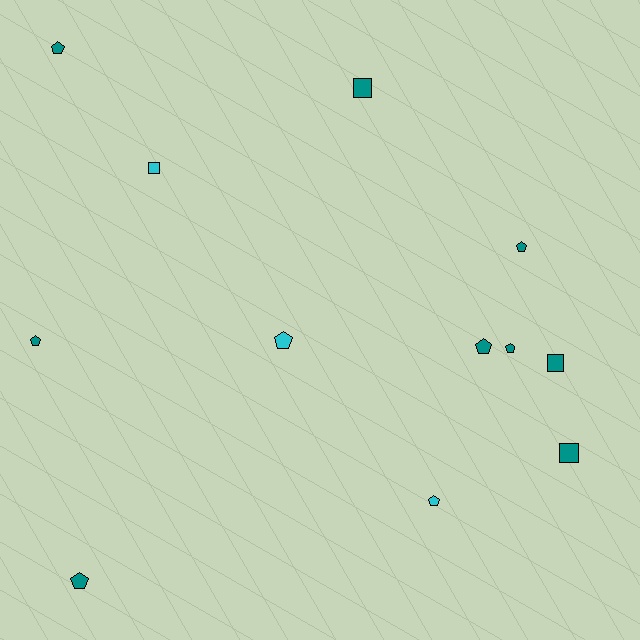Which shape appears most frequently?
Pentagon, with 8 objects.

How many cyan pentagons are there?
There are 2 cyan pentagons.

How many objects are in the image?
There are 12 objects.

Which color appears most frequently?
Teal, with 9 objects.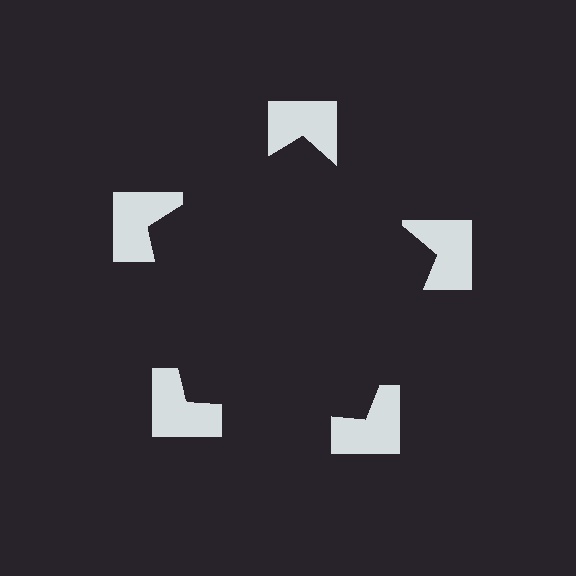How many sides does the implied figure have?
5 sides.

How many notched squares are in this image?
There are 5 — one at each vertex of the illusory pentagon.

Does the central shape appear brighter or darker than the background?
It typically appears slightly darker than the background, even though no actual brightness change is drawn.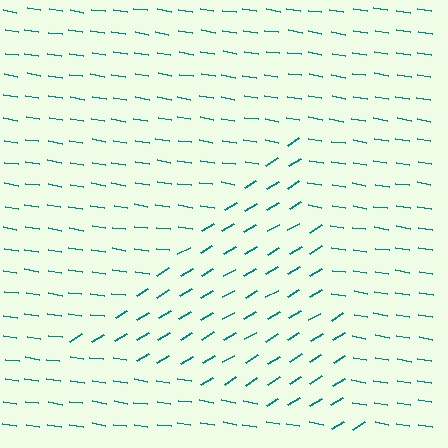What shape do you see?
I see a triangle.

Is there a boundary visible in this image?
Yes, there is a texture boundary formed by a change in line orientation.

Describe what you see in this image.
The image is filled with small teal line segments. A triangle region in the image has lines oriented differently from the surrounding lines, creating a visible texture boundary.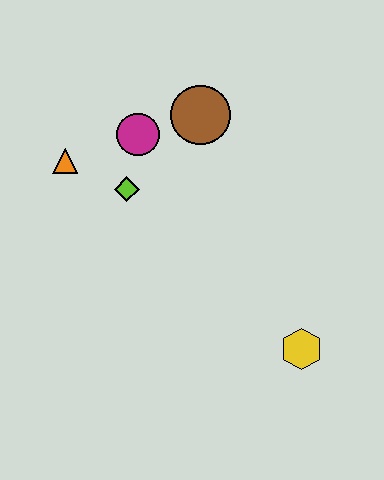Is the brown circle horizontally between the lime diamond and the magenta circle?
No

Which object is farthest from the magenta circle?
The yellow hexagon is farthest from the magenta circle.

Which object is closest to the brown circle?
The magenta circle is closest to the brown circle.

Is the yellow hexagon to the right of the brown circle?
Yes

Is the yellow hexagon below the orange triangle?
Yes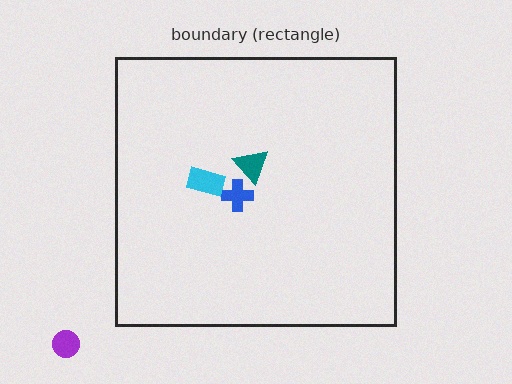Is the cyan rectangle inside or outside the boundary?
Inside.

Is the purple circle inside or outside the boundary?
Outside.